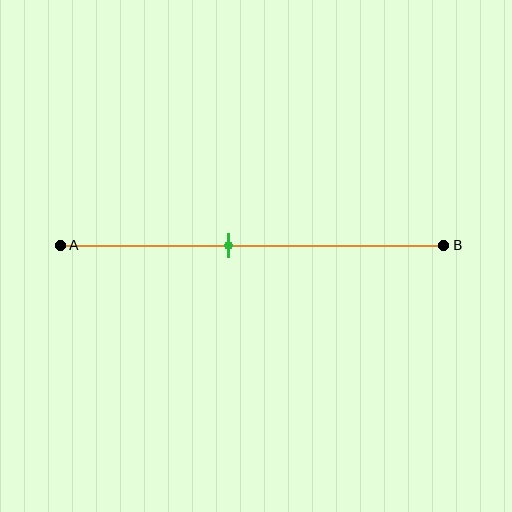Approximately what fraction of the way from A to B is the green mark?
The green mark is approximately 45% of the way from A to B.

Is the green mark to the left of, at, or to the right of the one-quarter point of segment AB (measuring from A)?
The green mark is to the right of the one-quarter point of segment AB.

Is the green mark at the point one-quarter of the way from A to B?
No, the mark is at about 45% from A, not at the 25% one-quarter point.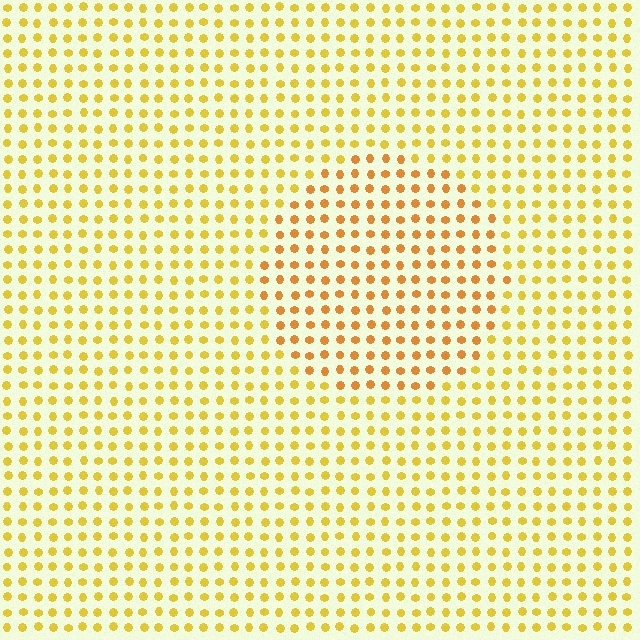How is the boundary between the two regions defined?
The boundary is defined purely by a slight shift in hue (about 22 degrees). Spacing, size, and orientation are identical on both sides.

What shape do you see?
I see a circle.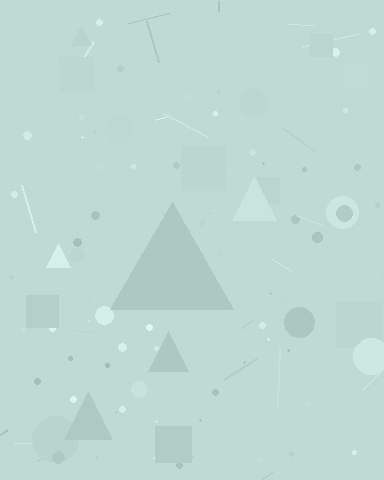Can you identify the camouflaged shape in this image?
The camouflaged shape is a triangle.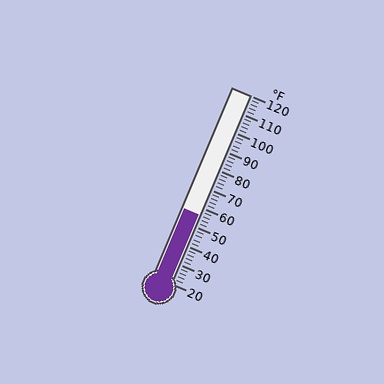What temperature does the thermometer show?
The thermometer shows approximately 56°F.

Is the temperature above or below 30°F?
The temperature is above 30°F.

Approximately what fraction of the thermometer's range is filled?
The thermometer is filled to approximately 35% of its range.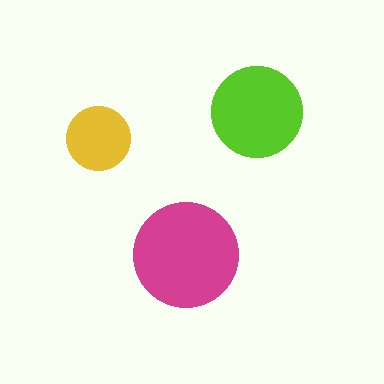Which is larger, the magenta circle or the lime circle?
The magenta one.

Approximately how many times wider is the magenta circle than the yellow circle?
About 1.5 times wider.